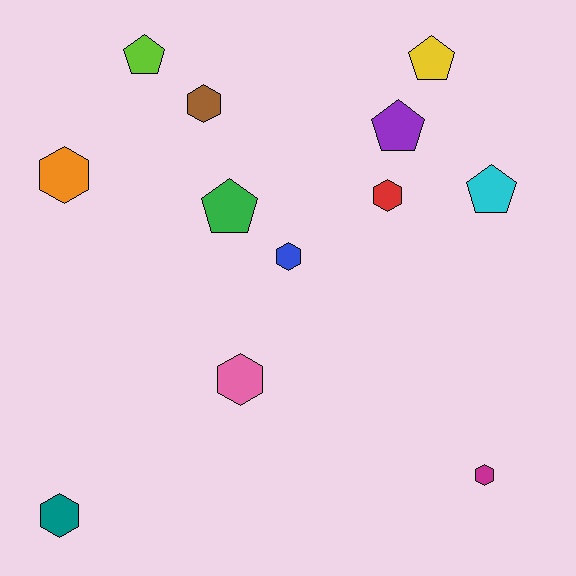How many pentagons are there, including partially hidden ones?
There are 5 pentagons.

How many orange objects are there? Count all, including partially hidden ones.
There is 1 orange object.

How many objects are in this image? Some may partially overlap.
There are 12 objects.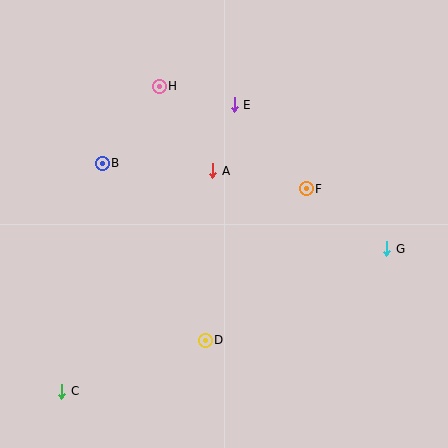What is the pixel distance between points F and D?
The distance between F and D is 182 pixels.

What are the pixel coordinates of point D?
Point D is at (205, 340).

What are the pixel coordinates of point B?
Point B is at (102, 163).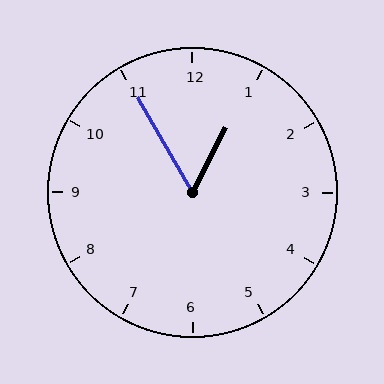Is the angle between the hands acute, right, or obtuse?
It is acute.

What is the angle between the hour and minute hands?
Approximately 58 degrees.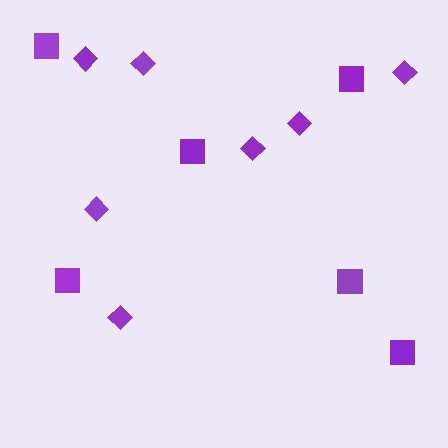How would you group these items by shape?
There are 2 groups: one group of diamonds (7) and one group of squares (6).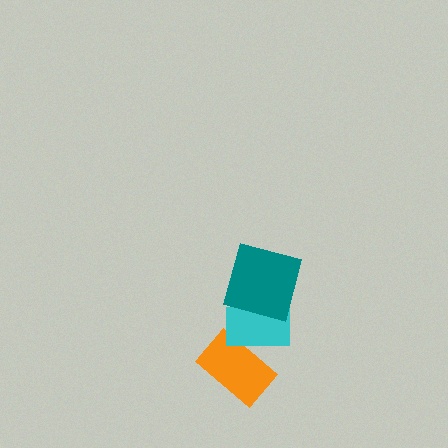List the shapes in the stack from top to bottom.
From top to bottom: the teal square, the cyan rectangle, the orange rectangle.